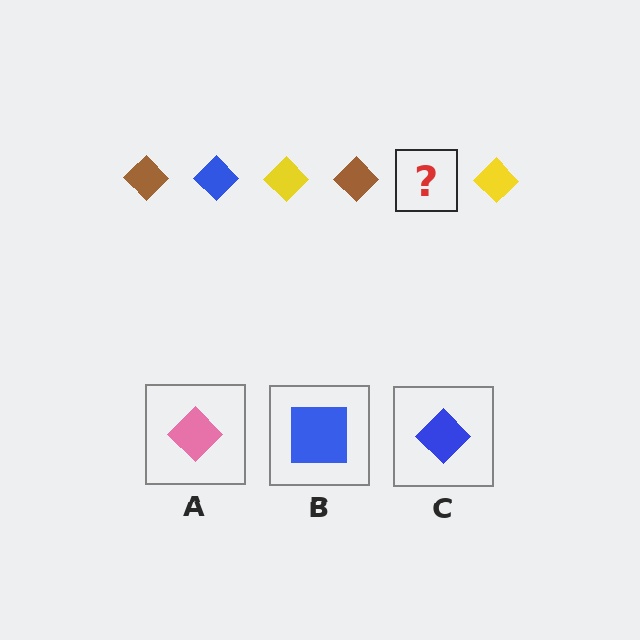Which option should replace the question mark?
Option C.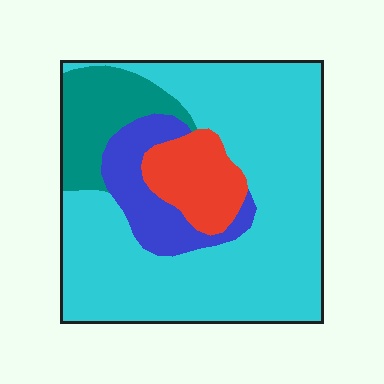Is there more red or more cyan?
Cyan.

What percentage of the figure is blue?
Blue covers 12% of the figure.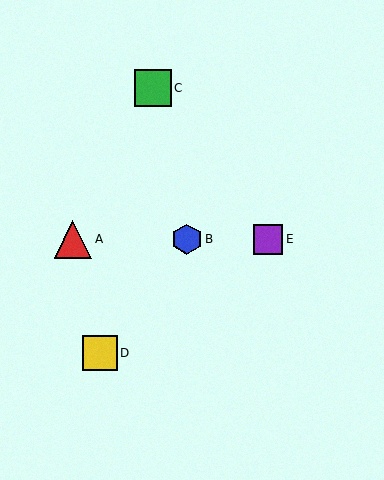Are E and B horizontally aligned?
Yes, both are at y≈239.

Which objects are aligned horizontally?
Objects A, B, E are aligned horizontally.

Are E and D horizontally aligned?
No, E is at y≈239 and D is at y≈353.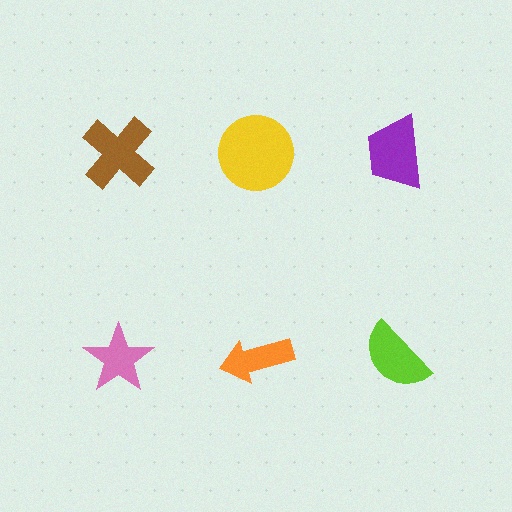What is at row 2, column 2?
An orange arrow.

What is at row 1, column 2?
A yellow circle.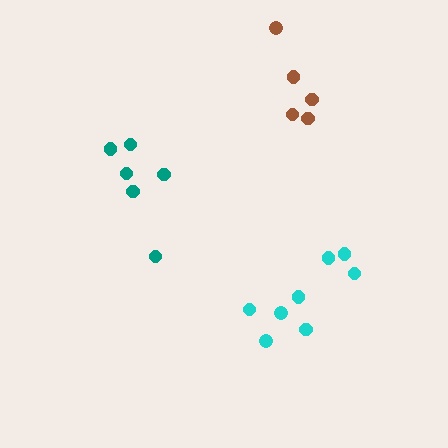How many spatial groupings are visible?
There are 3 spatial groupings.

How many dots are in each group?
Group 1: 8 dots, Group 2: 5 dots, Group 3: 6 dots (19 total).